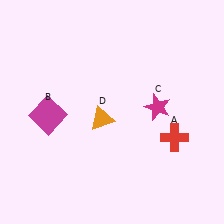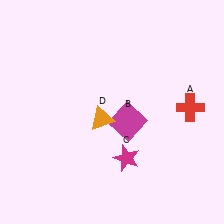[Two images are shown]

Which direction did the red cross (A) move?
The red cross (A) moved up.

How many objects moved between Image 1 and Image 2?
3 objects moved between the two images.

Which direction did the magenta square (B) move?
The magenta square (B) moved right.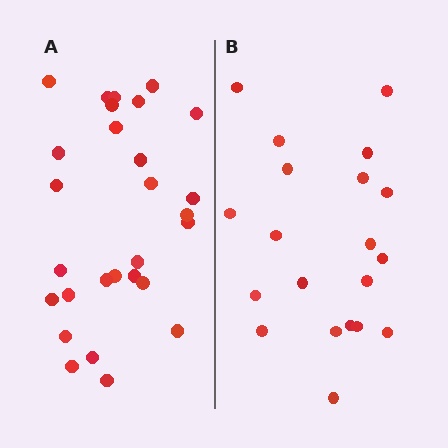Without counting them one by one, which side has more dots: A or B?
Region A (the left region) has more dots.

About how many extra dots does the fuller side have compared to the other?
Region A has roughly 8 or so more dots than region B.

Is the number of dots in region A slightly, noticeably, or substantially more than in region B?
Region A has noticeably more, but not dramatically so. The ratio is roughly 1.4 to 1.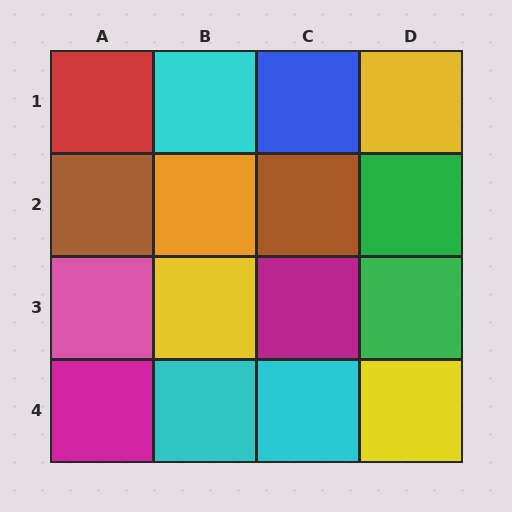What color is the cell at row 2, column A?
Brown.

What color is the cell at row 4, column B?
Cyan.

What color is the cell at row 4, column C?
Cyan.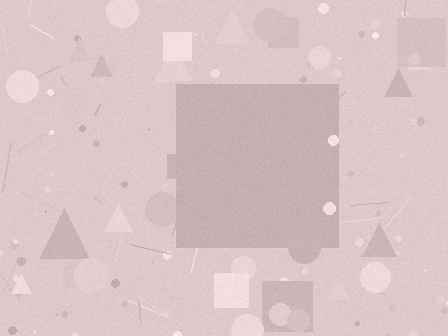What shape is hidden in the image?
A square is hidden in the image.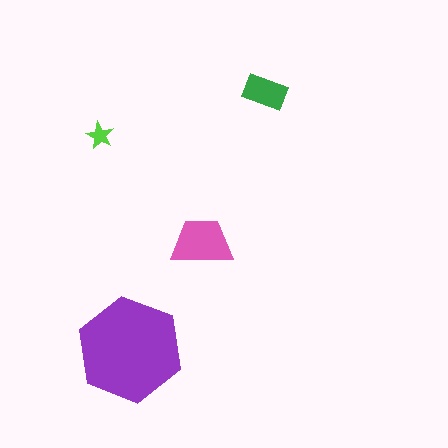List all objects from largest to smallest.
The purple hexagon, the pink trapezoid, the green rectangle, the lime star.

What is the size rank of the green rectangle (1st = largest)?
3rd.